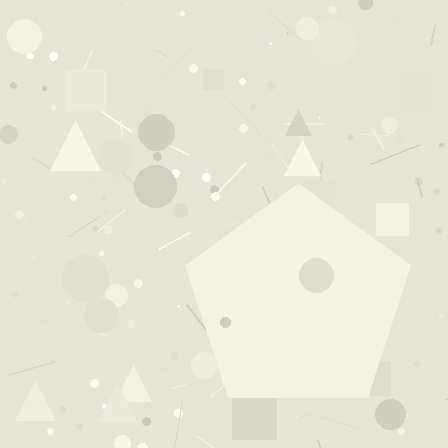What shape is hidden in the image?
A pentagon is hidden in the image.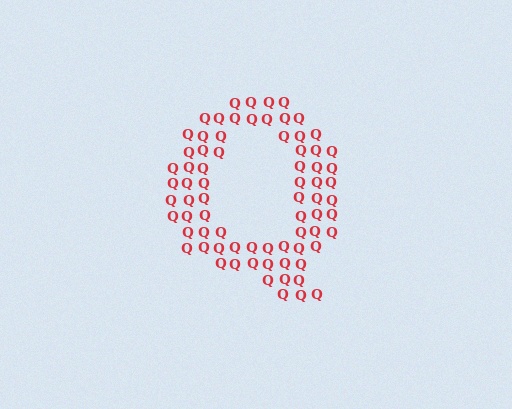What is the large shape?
The large shape is the letter Q.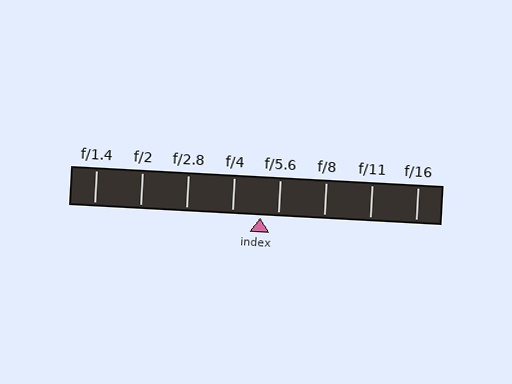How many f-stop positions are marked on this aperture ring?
There are 8 f-stop positions marked.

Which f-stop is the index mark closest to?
The index mark is closest to f/5.6.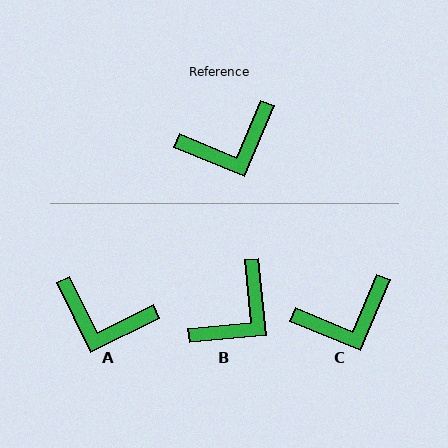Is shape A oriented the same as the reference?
No, it is off by about 41 degrees.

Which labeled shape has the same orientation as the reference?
C.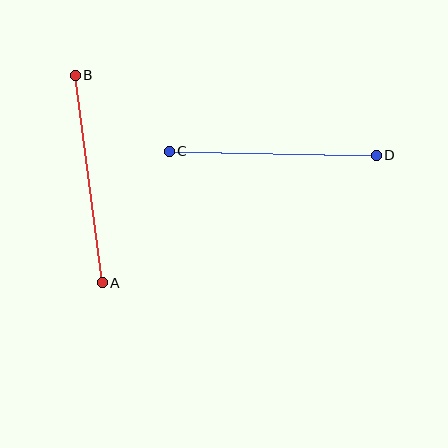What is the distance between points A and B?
The distance is approximately 209 pixels.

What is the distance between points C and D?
The distance is approximately 207 pixels.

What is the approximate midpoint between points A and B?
The midpoint is at approximately (89, 179) pixels.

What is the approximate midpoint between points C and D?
The midpoint is at approximately (273, 153) pixels.